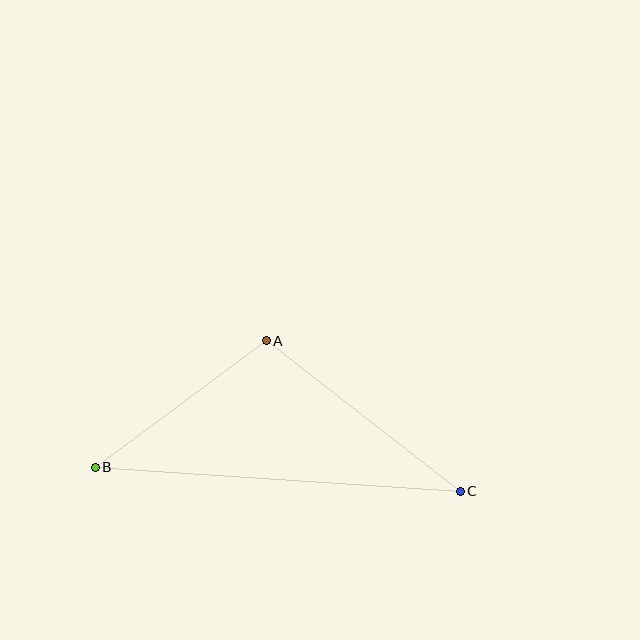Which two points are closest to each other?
Points A and B are closest to each other.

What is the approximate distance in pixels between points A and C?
The distance between A and C is approximately 245 pixels.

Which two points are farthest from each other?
Points B and C are farthest from each other.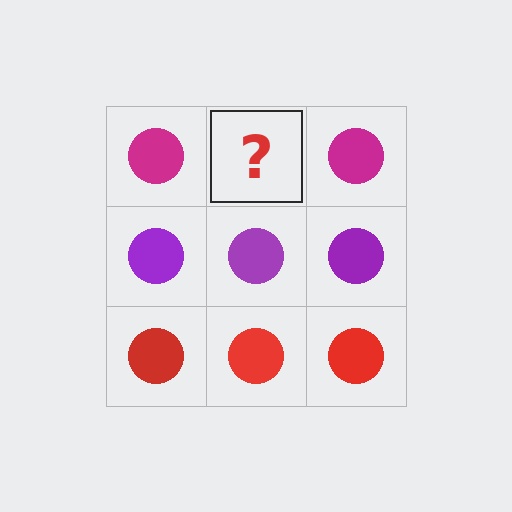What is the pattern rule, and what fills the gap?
The rule is that each row has a consistent color. The gap should be filled with a magenta circle.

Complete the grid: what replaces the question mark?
The question mark should be replaced with a magenta circle.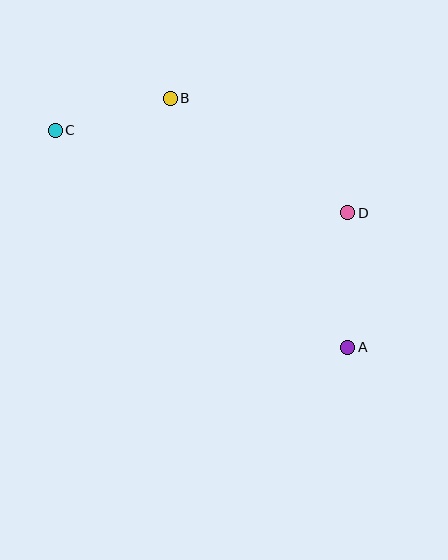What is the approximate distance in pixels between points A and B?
The distance between A and B is approximately 306 pixels.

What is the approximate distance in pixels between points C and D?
The distance between C and D is approximately 304 pixels.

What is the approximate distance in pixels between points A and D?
The distance between A and D is approximately 134 pixels.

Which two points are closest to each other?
Points B and C are closest to each other.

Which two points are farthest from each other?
Points A and C are farthest from each other.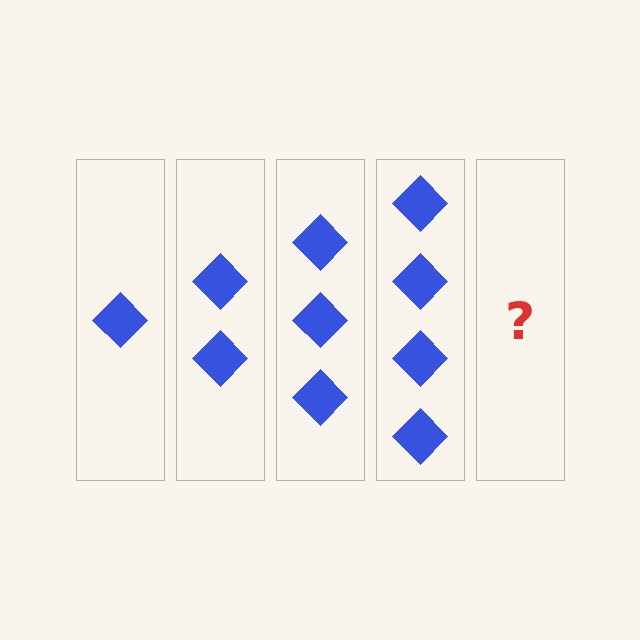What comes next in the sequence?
The next element should be 5 diamonds.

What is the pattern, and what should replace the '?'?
The pattern is that each step adds one more diamond. The '?' should be 5 diamonds.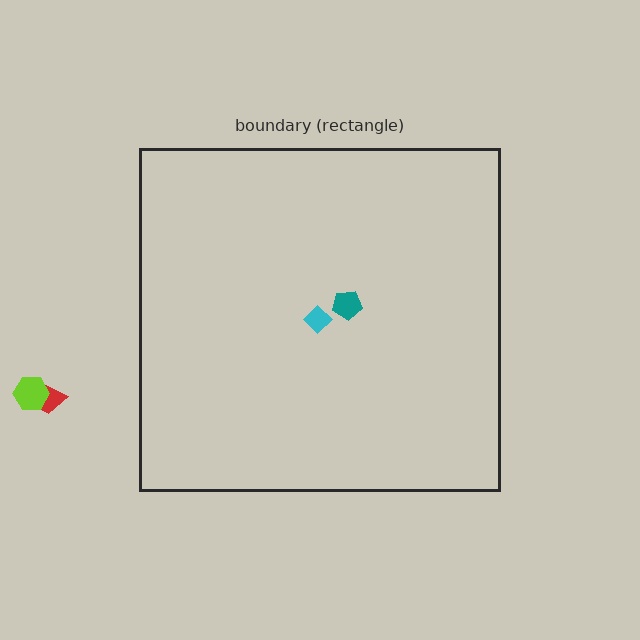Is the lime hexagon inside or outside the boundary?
Outside.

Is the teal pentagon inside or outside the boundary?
Inside.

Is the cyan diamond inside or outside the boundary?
Inside.